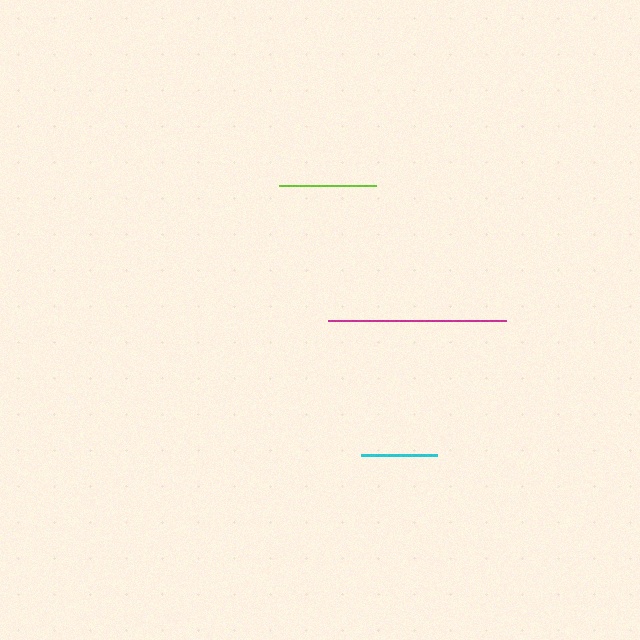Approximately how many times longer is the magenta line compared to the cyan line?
The magenta line is approximately 2.3 times the length of the cyan line.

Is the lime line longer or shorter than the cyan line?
The lime line is longer than the cyan line.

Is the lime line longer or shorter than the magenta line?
The magenta line is longer than the lime line.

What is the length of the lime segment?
The lime segment is approximately 97 pixels long.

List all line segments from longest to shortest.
From longest to shortest: magenta, lime, cyan.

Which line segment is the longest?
The magenta line is the longest at approximately 177 pixels.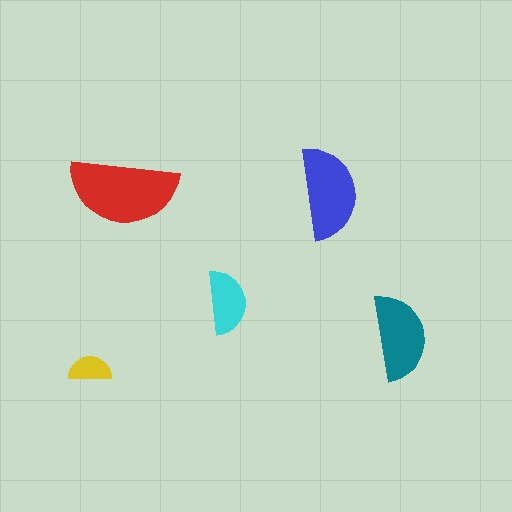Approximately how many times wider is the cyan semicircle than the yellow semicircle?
About 1.5 times wider.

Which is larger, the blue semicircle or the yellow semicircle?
The blue one.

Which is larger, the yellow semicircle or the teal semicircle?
The teal one.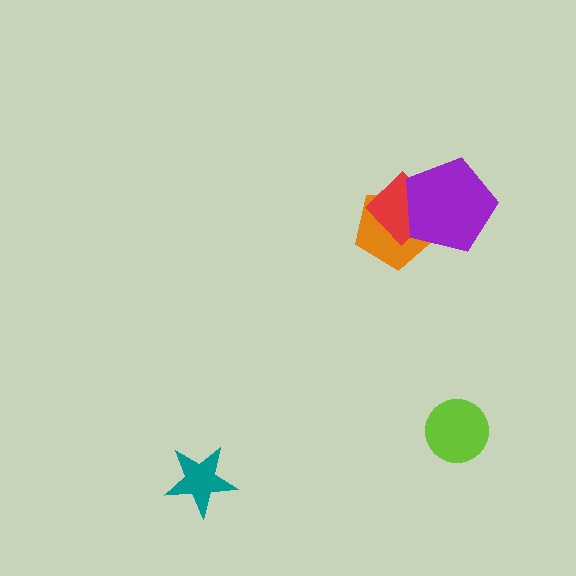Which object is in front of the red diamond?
The purple pentagon is in front of the red diamond.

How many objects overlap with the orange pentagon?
2 objects overlap with the orange pentagon.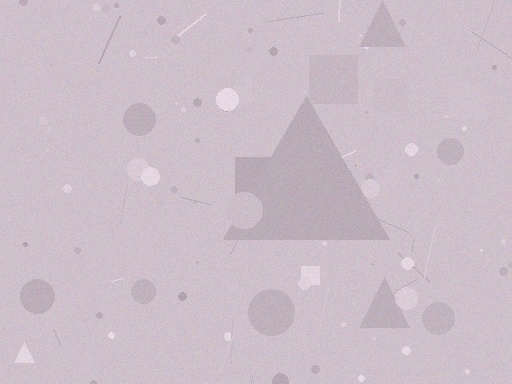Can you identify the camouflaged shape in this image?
The camouflaged shape is a triangle.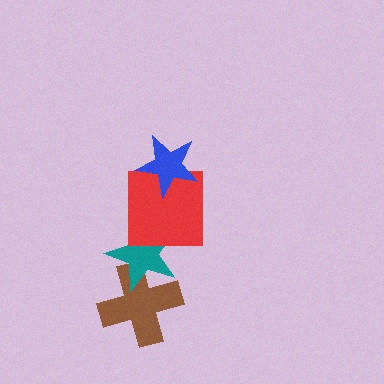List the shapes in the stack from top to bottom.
From top to bottom: the blue star, the red square, the teal star, the brown cross.